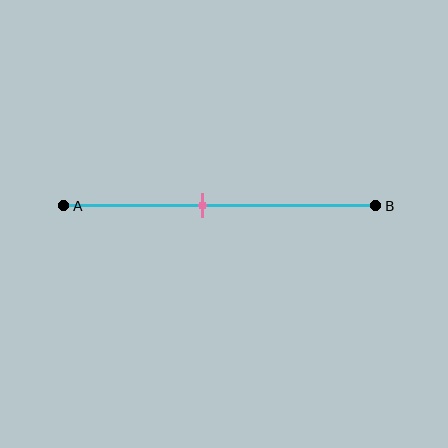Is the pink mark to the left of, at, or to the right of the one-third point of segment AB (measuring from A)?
The pink mark is to the right of the one-third point of segment AB.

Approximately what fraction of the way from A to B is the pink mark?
The pink mark is approximately 45% of the way from A to B.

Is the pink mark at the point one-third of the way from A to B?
No, the mark is at about 45% from A, not at the 33% one-third point.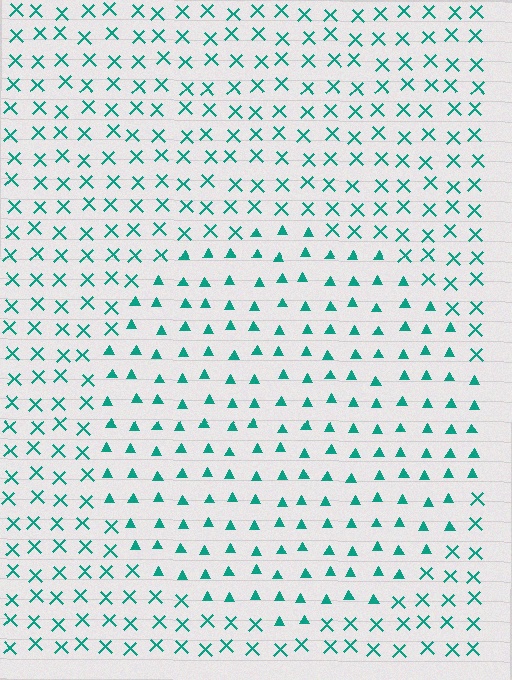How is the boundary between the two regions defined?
The boundary is defined by a change in element shape: triangles inside vs. X marks outside. All elements share the same color and spacing.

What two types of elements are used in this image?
The image uses triangles inside the circle region and X marks outside it.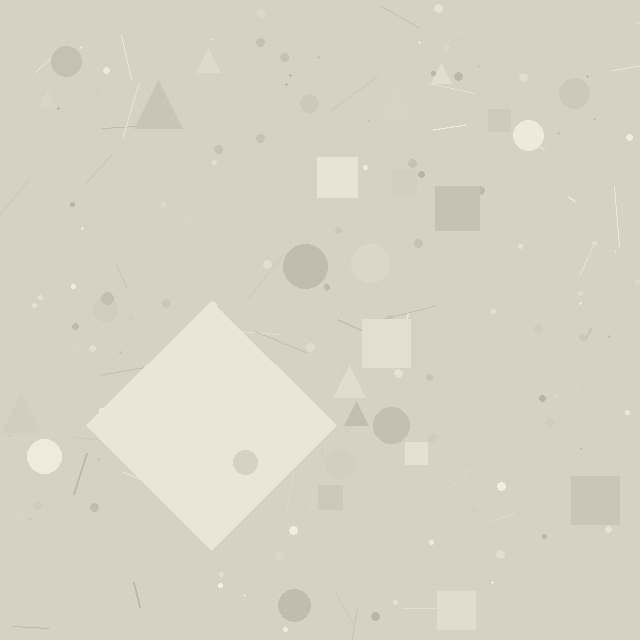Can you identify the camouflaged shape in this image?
The camouflaged shape is a diamond.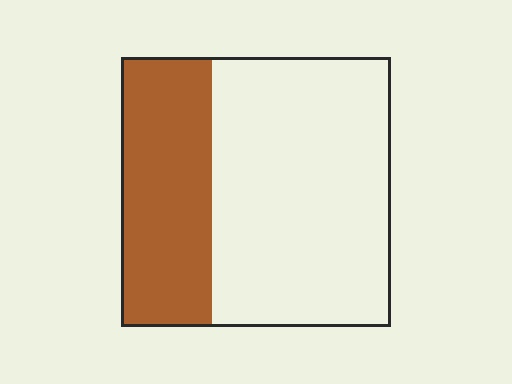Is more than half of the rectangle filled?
No.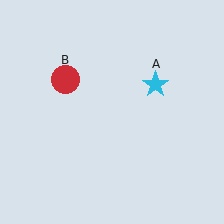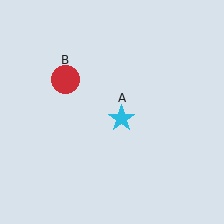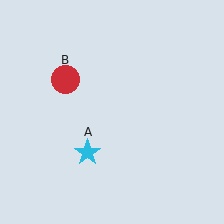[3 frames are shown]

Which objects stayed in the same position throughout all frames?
Red circle (object B) remained stationary.